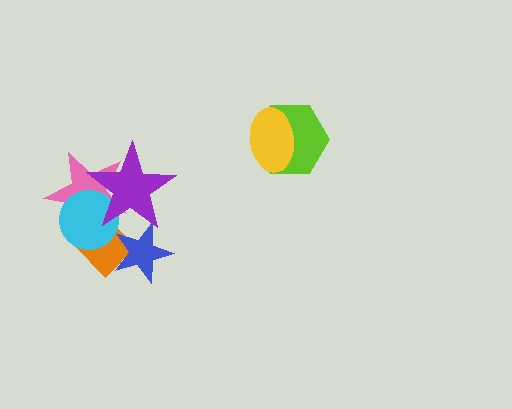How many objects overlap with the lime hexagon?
1 object overlaps with the lime hexagon.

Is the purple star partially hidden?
No, no other shape covers it.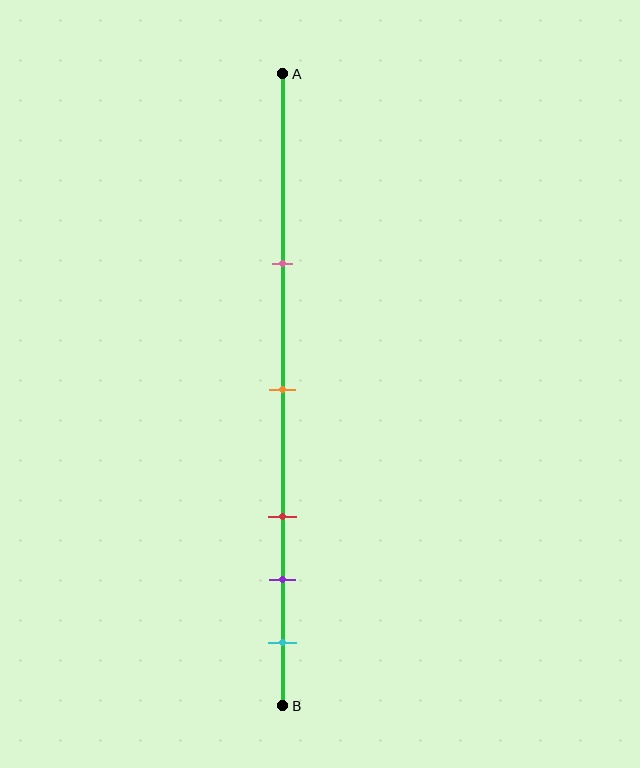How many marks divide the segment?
There are 5 marks dividing the segment.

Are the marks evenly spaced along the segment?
No, the marks are not evenly spaced.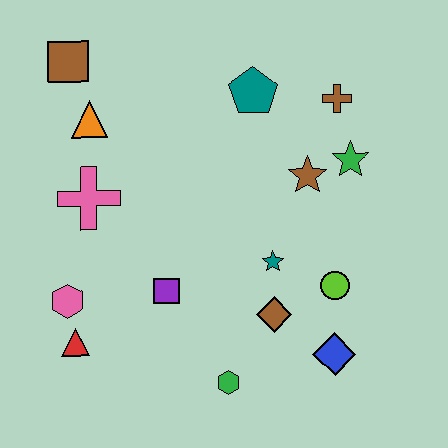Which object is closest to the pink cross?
The orange triangle is closest to the pink cross.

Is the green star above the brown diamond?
Yes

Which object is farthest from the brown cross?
The red triangle is farthest from the brown cross.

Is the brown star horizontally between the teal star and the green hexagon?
No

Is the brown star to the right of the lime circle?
No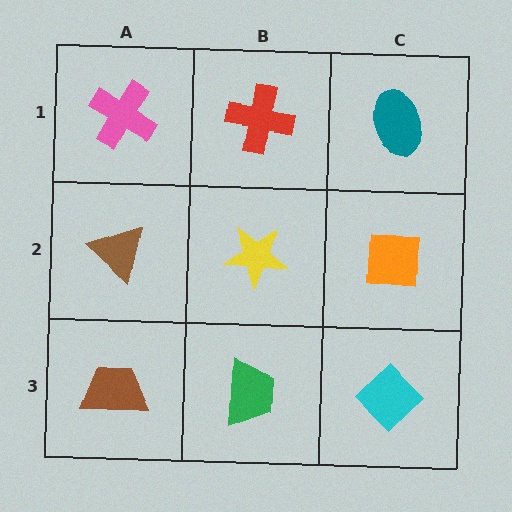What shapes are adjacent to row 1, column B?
A yellow star (row 2, column B), a pink cross (row 1, column A), a teal ellipse (row 1, column C).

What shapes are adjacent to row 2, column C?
A teal ellipse (row 1, column C), a cyan diamond (row 3, column C), a yellow star (row 2, column B).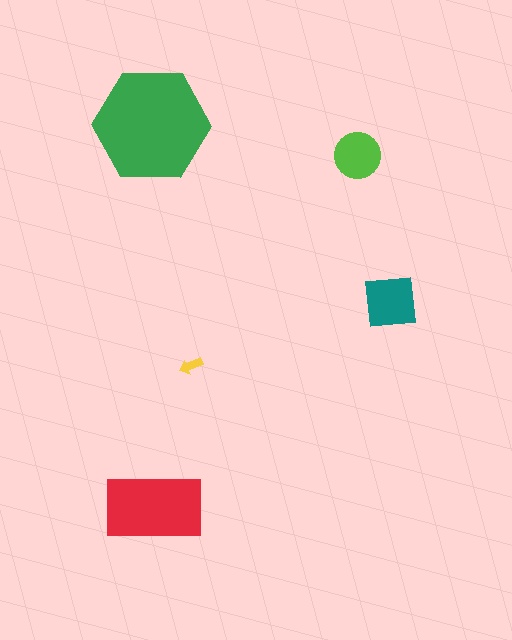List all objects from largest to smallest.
The green hexagon, the red rectangle, the teal square, the lime circle, the yellow arrow.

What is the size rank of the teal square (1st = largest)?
3rd.